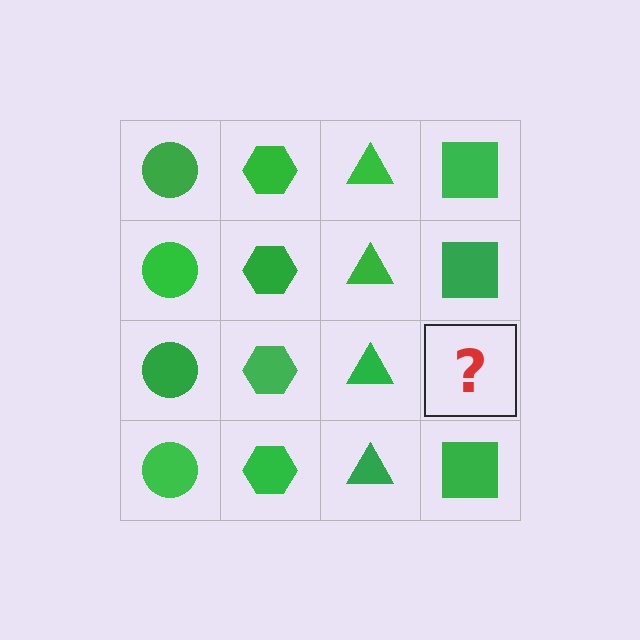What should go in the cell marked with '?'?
The missing cell should contain a green square.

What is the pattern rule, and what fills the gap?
The rule is that each column has a consistent shape. The gap should be filled with a green square.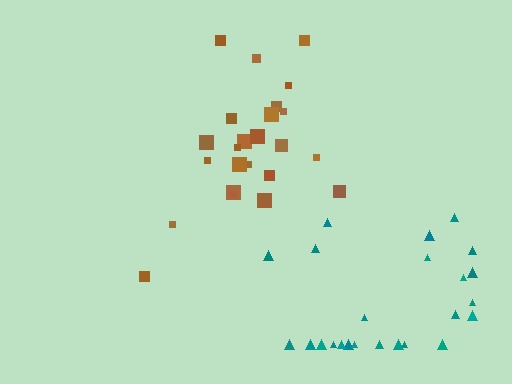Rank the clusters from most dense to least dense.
brown, teal.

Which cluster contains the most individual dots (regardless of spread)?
Teal (24).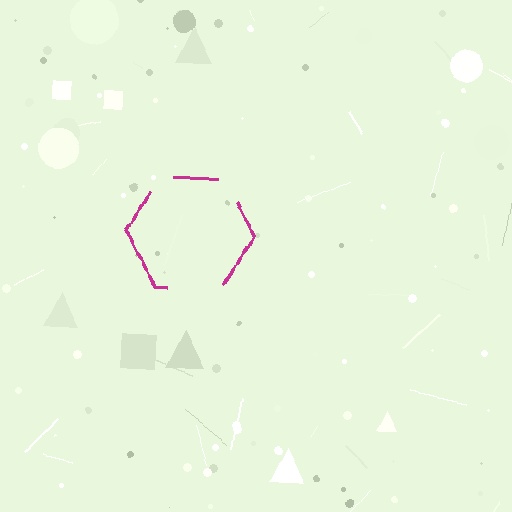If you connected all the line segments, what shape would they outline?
They would outline a hexagon.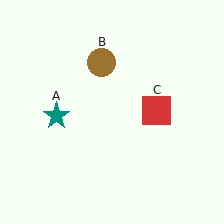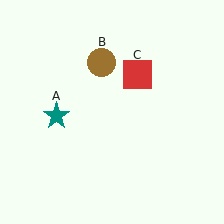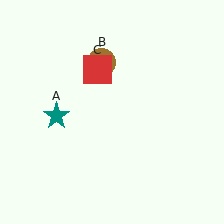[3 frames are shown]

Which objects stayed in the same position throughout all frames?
Teal star (object A) and brown circle (object B) remained stationary.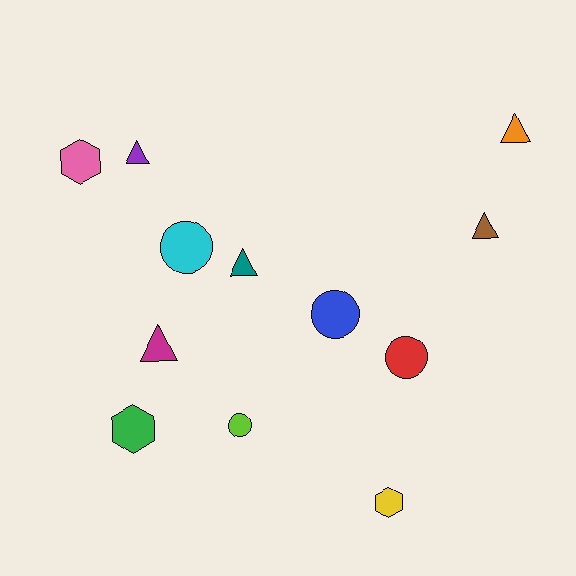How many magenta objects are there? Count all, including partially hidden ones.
There is 1 magenta object.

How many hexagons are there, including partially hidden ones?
There are 3 hexagons.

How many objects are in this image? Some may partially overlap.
There are 12 objects.